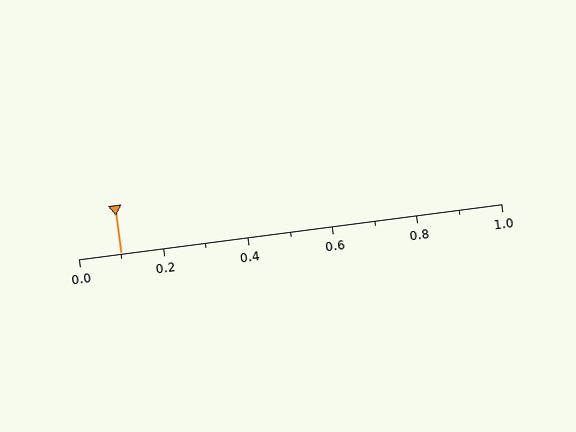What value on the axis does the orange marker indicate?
The marker indicates approximately 0.1.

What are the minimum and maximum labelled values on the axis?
The axis runs from 0.0 to 1.0.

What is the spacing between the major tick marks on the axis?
The major ticks are spaced 0.2 apart.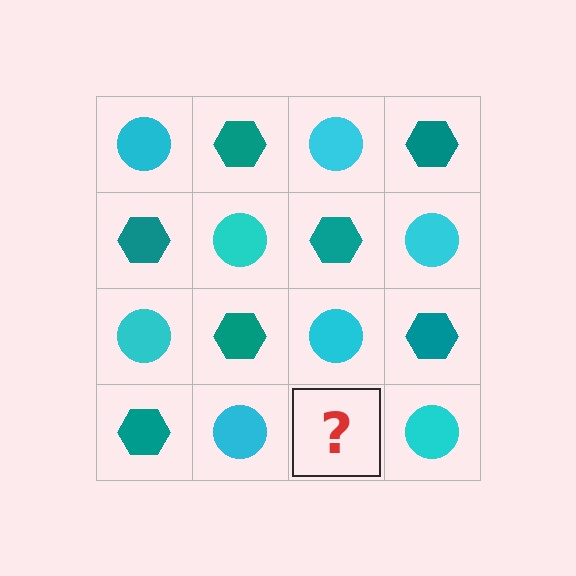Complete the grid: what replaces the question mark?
The question mark should be replaced with a teal hexagon.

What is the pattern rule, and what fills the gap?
The rule is that it alternates cyan circle and teal hexagon in a checkerboard pattern. The gap should be filled with a teal hexagon.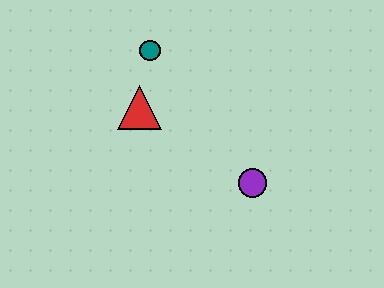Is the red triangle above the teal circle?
No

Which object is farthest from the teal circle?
The purple circle is farthest from the teal circle.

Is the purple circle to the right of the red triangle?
Yes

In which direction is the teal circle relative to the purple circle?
The teal circle is above the purple circle.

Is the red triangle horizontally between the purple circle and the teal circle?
No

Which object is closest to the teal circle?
The red triangle is closest to the teal circle.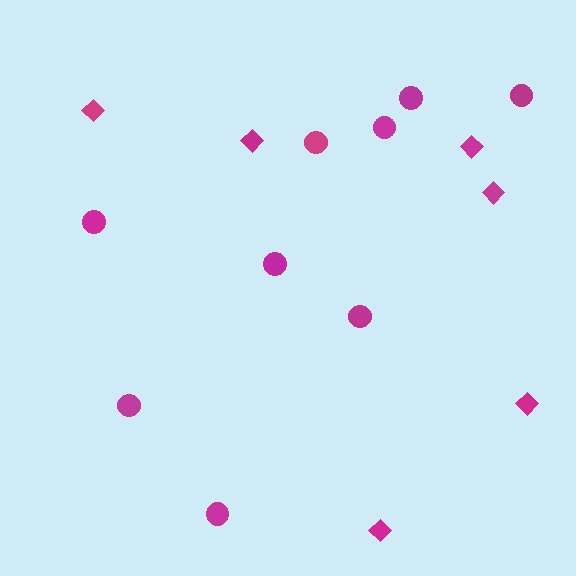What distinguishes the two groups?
There are 2 groups: one group of diamonds (6) and one group of circles (9).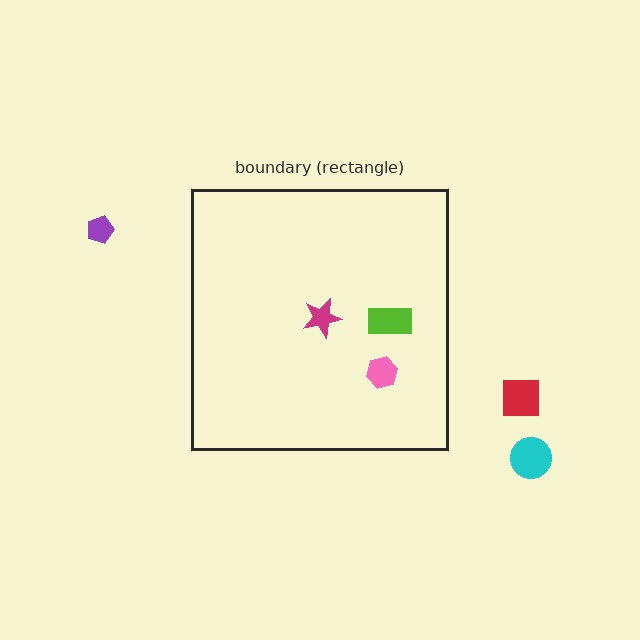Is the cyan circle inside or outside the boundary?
Outside.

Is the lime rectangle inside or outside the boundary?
Inside.